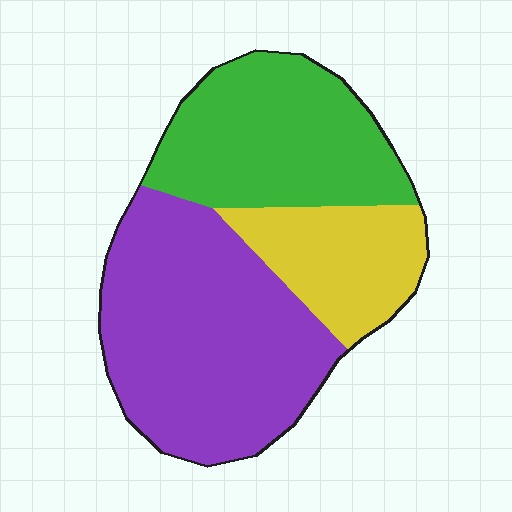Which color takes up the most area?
Purple, at roughly 50%.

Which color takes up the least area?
Yellow, at roughly 20%.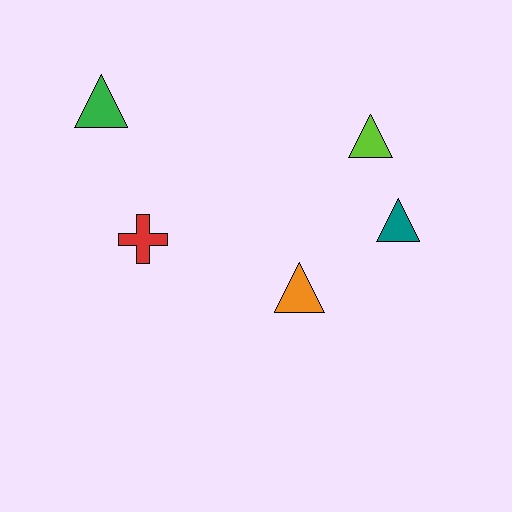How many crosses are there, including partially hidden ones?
There is 1 cross.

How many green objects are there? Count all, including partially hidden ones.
There is 1 green object.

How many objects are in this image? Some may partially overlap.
There are 5 objects.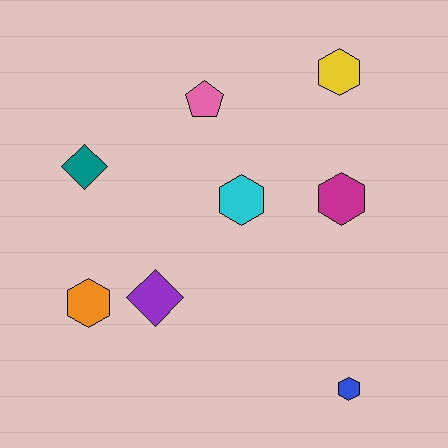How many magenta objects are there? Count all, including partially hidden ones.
There is 1 magenta object.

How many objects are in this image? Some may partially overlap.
There are 8 objects.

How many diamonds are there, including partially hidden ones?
There are 2 diamonds.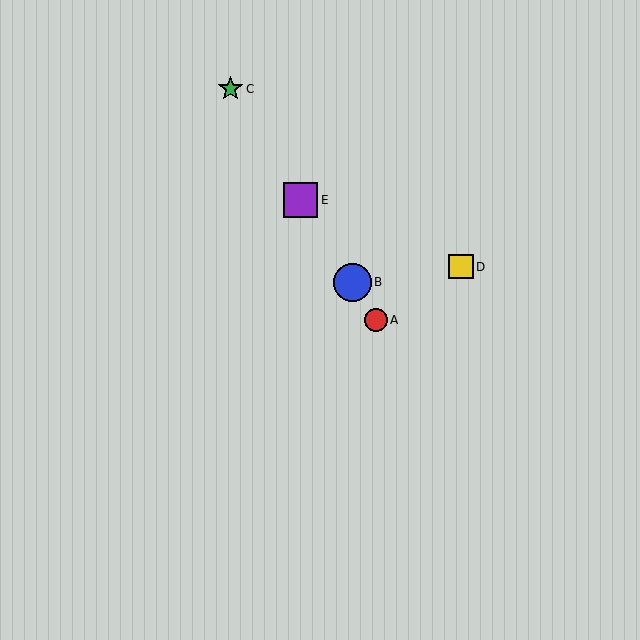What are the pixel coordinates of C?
Object C is at (230, 89).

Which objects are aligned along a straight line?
Objects A, B, C, E are aligned along a straight line.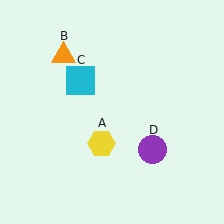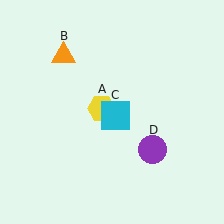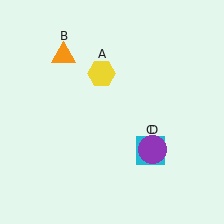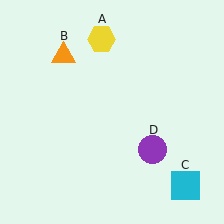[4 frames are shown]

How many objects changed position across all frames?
2 objects changed position: yellow hexagon (object A), cyan square (object C).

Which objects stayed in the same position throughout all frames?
Orange triangle (object B) and purple circle (object D) remained stationary.